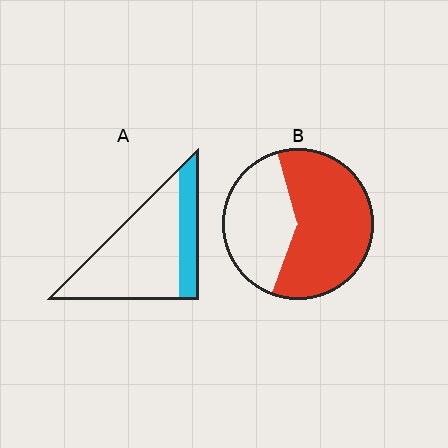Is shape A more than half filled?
No.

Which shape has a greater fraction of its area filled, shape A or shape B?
Shape B.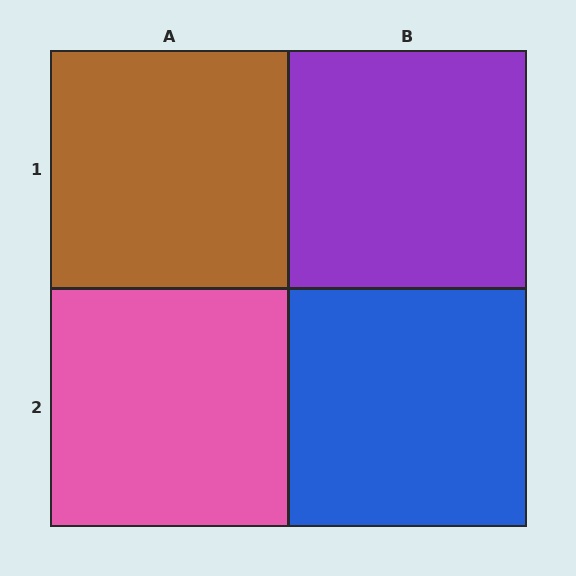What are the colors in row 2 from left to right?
Pink, blue.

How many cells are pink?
1 cell is pink.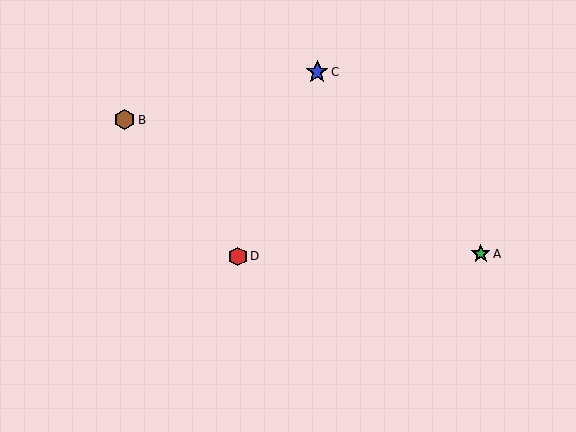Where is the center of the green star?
The center of the green star is at (481, 254).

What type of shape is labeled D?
Shape D is a red hexagon.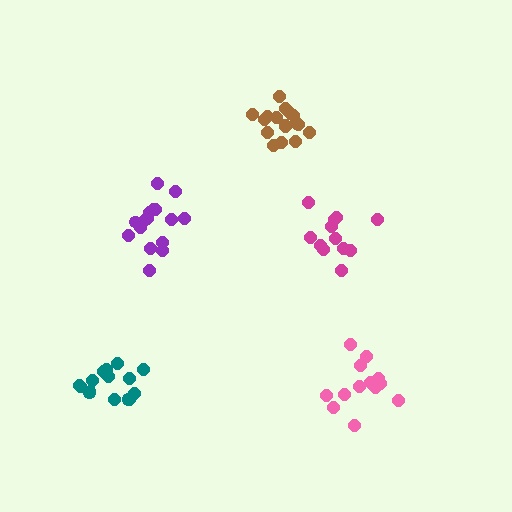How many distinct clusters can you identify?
There are 5 distinct clusters.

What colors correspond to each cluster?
The clusters are colored: magenta, teal, brown, purple, pink.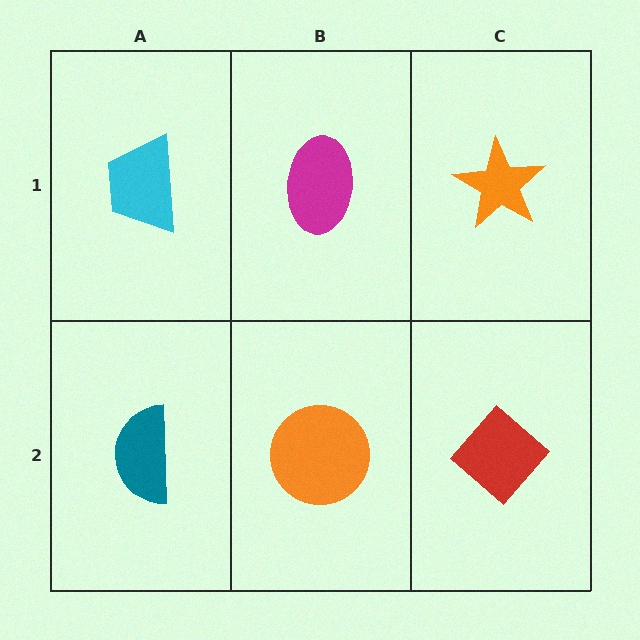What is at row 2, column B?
An orange circle.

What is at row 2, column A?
A teal semicircle.